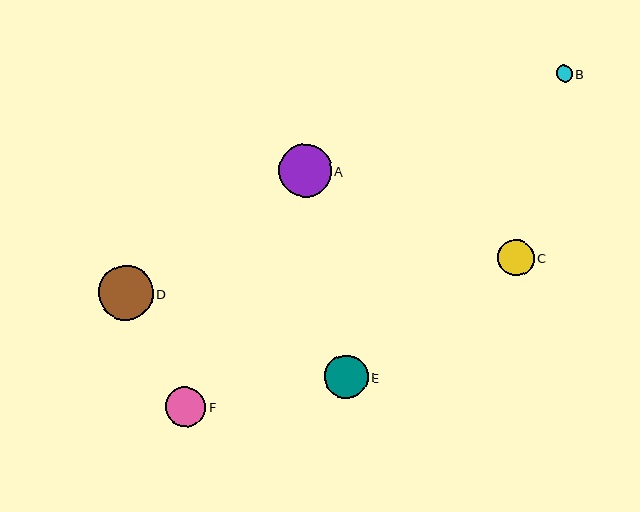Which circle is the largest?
Circle D is the largest with a size of approximately 55 pixels.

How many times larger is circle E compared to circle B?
Circle E is approximately 2.7 times the size of circle B.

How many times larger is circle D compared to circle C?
Circle D is approximately 1.5 times the size of circle C.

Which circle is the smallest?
Circle B is the smallest with a size of approximately 16 pixels.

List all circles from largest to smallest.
From largest to smallest: D, A, E, F, C, B.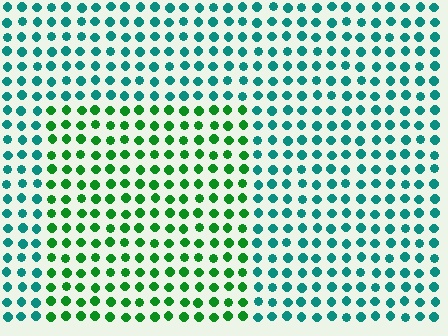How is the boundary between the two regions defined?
The boundary is defined purely by a slight shift in hue (about 45 degrees). Spacing, size, and orientation are identical on both sides.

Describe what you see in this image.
The image is filled with small teal elements in a uniform arrangement. A rectangle-shaped region is visible where the elements are tinted to a slightly different hue, forming a subtle color boundary.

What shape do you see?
I see a rectangle.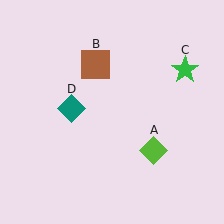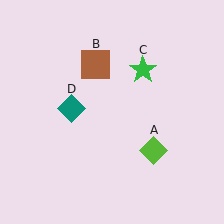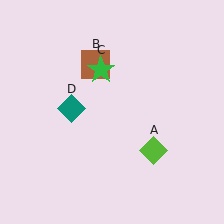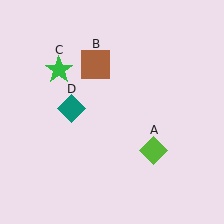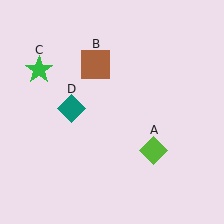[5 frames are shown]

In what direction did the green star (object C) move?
The green star (object C) moved left.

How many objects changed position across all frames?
1 object changed position: green star (object C).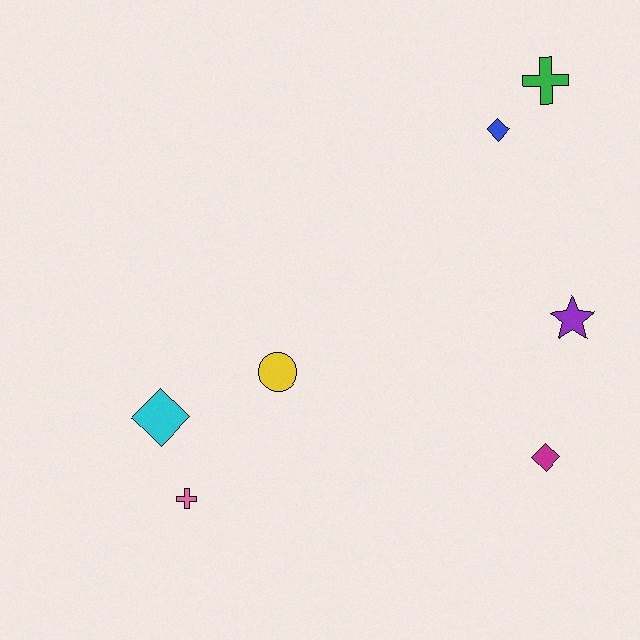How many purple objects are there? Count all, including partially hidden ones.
There is 1 purple object.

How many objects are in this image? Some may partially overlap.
There are 7 objects.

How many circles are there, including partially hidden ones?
There is 1 circle.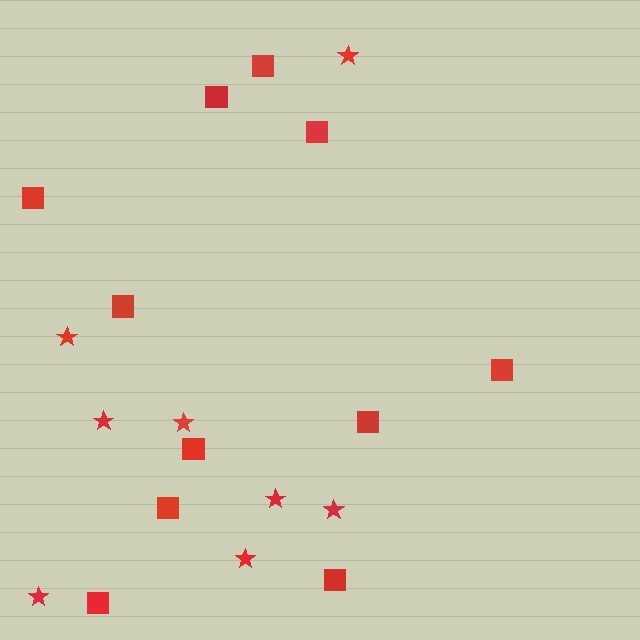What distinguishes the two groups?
There are 2 groups: one group of stars (8) and one group of squares (11).